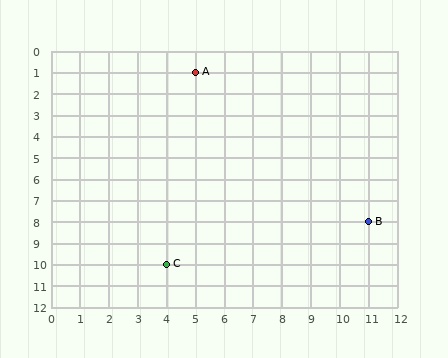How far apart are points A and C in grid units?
Points A and C are 1 column and 9 rows apart (about 9.1 grid units diagonally).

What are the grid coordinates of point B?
Point B is at grid coordinates (11, 8).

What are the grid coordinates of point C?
Point C is at grid coordinates (4, 10).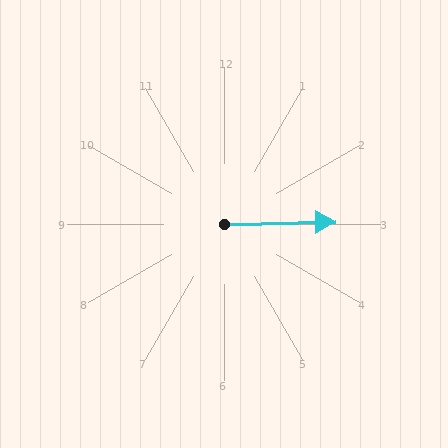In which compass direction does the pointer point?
East.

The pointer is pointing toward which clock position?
Roughly 3 o'clock.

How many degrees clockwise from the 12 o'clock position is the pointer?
Approximately 89 degrees.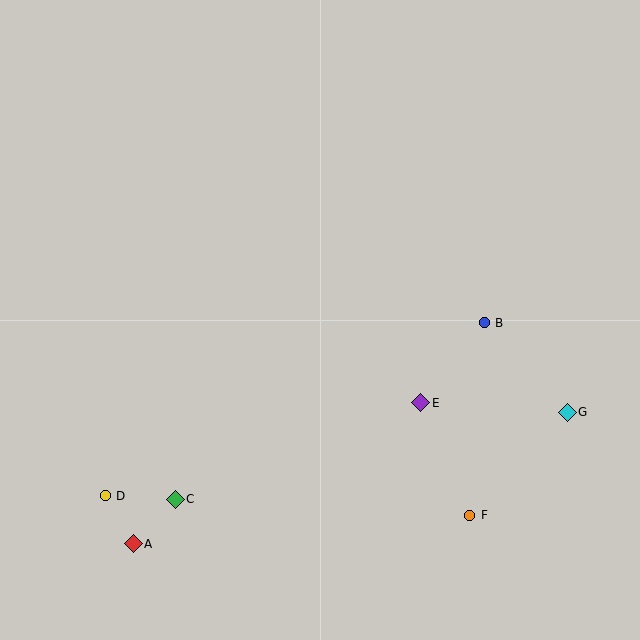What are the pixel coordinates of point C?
Point C is at (175, 499).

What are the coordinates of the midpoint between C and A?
The midpoint between C and A is at (154, 521).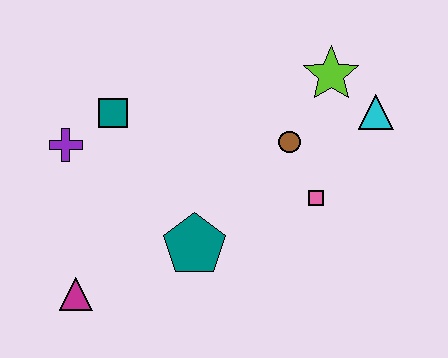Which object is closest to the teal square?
The purple cross is closest to the teal square.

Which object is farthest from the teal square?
The cyan triangle is farthest from the teal square.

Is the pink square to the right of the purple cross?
Yes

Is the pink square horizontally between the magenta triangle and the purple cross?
No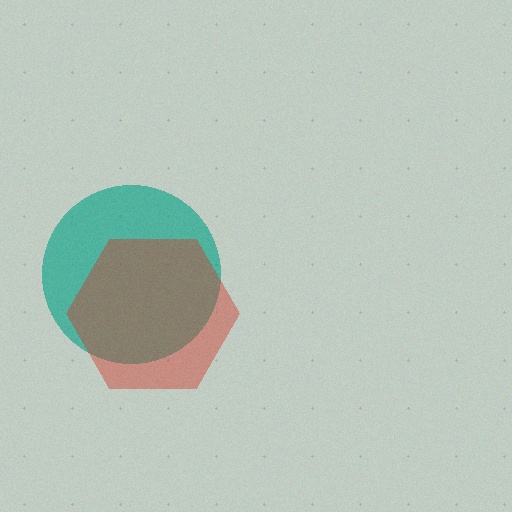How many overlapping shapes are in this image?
There are 2 overlapping shapes in the image.